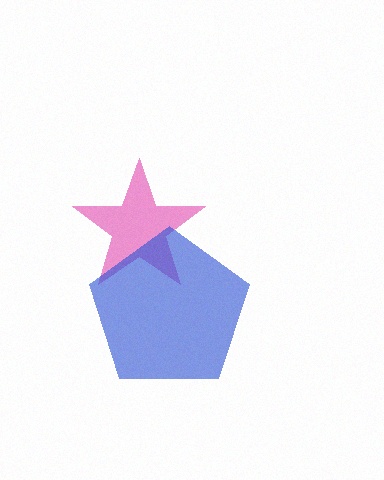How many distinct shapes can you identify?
There are 2 distinct shapes: a pink star, a blue pentagon.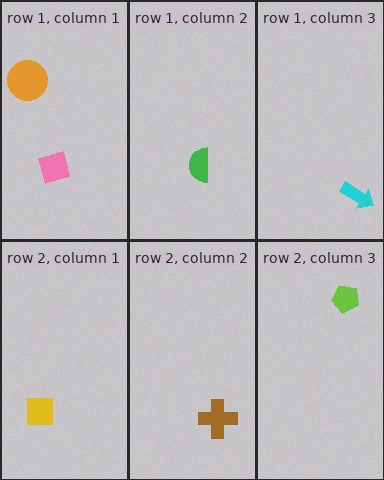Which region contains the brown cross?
The row 2, column 2 region.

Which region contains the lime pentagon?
The row 2, column 3 region.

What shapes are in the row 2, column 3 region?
The lime pentagon.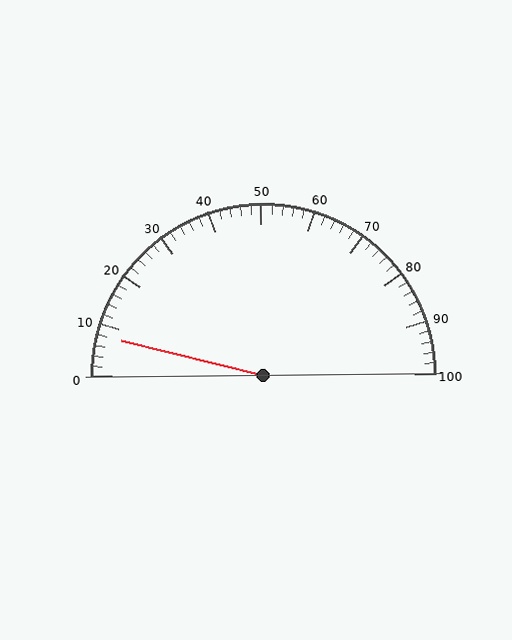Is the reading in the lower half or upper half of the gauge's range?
The reading is in the lower half of the range (0 to 100).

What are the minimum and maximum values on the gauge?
The gauge ranges from 0 to 100.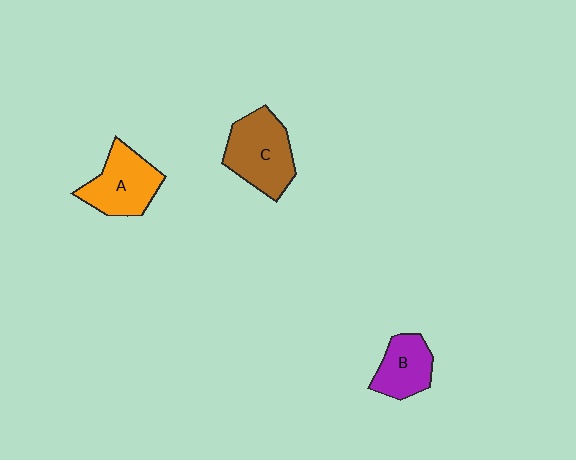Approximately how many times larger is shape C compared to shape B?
Approximately 1.5 times.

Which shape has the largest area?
Shape C (brown).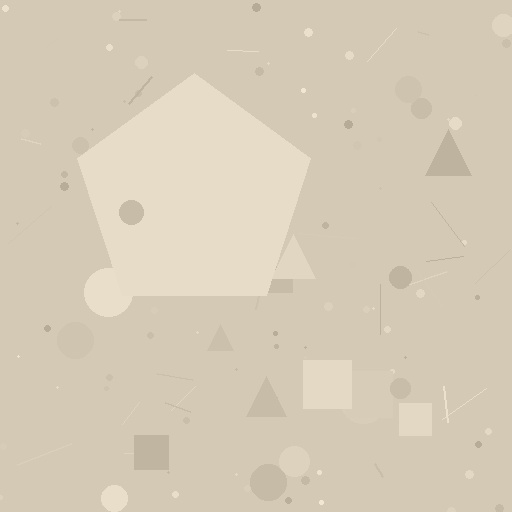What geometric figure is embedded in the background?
A pentagon is embedded in the background.